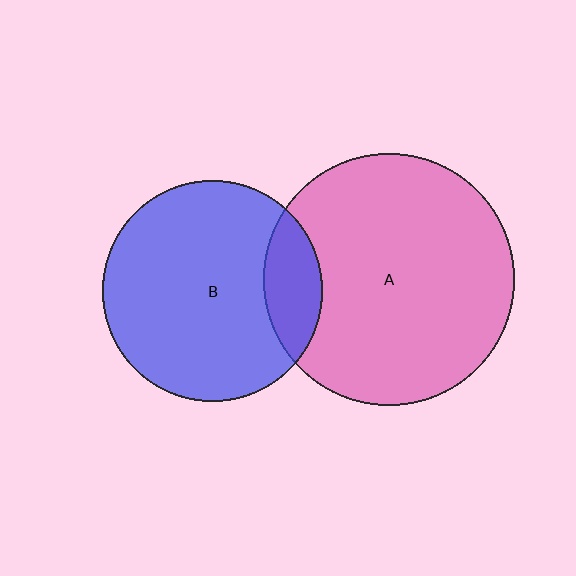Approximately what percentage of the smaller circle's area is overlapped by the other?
Approximately 15%.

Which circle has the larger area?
Circle A (pink).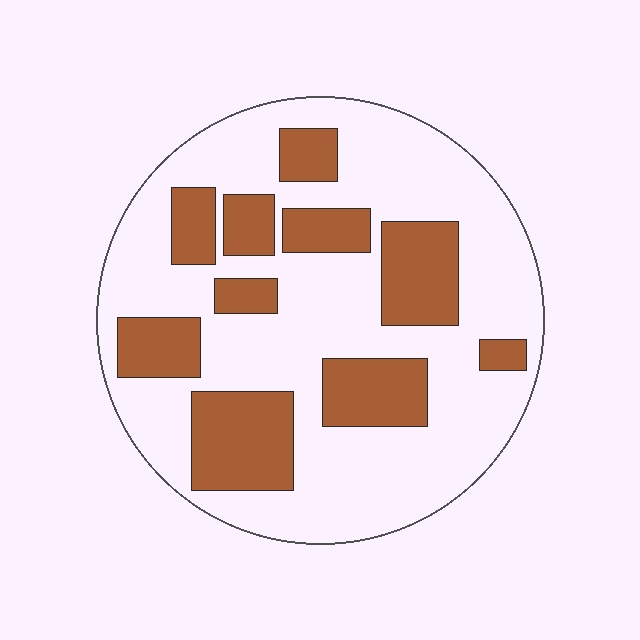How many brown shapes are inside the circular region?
10.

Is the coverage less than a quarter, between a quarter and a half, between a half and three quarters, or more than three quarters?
Between a quarter and a half.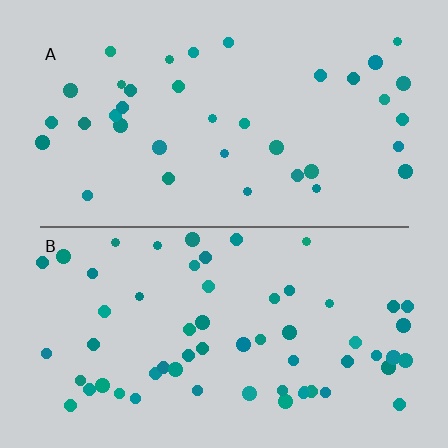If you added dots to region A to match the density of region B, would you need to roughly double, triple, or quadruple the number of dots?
Approximately double.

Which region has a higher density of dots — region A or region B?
B (the bottom).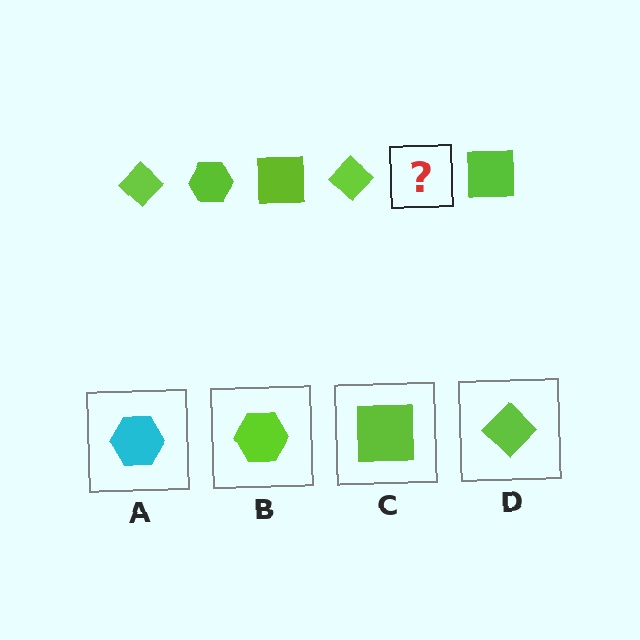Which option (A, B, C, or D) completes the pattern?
B.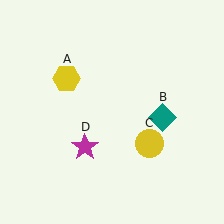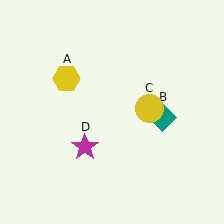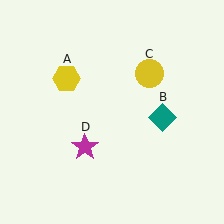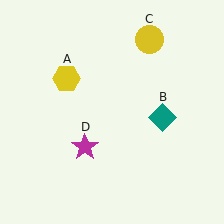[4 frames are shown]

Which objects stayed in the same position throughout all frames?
Yellow hexagon (object A) and teal diamond (object B) and magenta star (object D) remained stationary.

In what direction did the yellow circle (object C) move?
The yellow circle (object C) moved up.